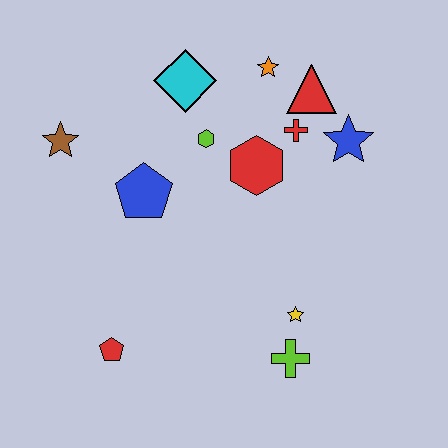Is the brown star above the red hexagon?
Yes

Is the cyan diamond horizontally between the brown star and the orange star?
Yes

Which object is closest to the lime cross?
The yellow star is closest to the lime cross.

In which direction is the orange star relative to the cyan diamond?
The orange star is to the right of the cyan diamond.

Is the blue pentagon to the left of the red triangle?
Yes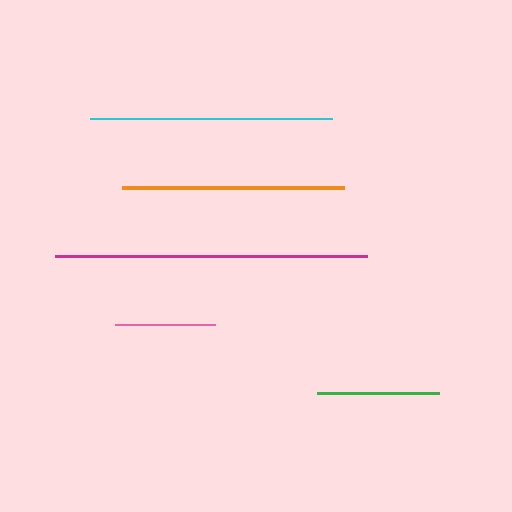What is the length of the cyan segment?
The cyan segment is approximately 242 pixels long.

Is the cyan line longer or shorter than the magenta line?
The magenta line is longer than the cyan line.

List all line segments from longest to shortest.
From longest to shortest: magenta, cyan, orange, green, pink.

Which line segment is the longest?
The magenta line is the longest at approximately 312 pixels.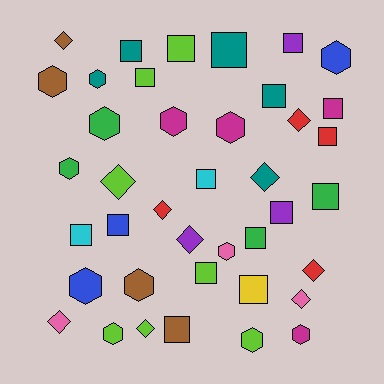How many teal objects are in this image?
There are 5 teal objects.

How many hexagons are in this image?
There are 13 hexagons.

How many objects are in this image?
There are 40 objects.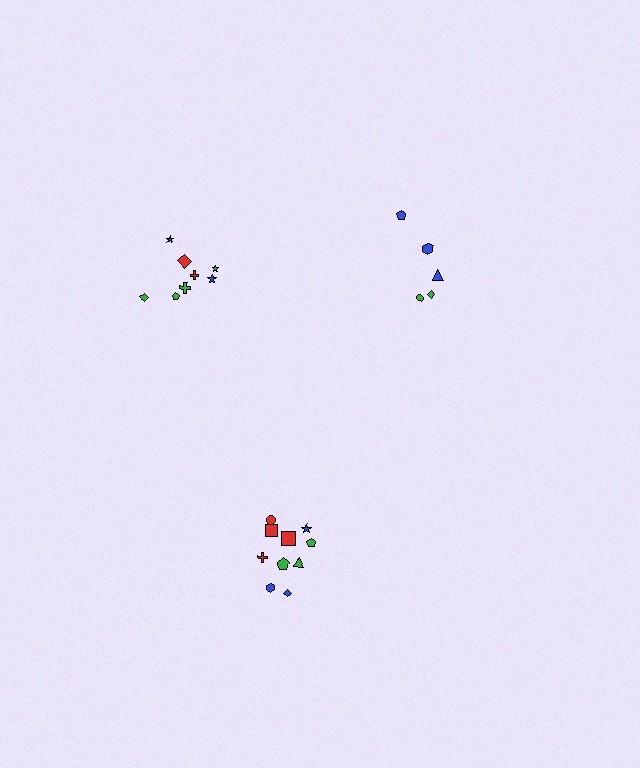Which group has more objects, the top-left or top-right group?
The top-left group.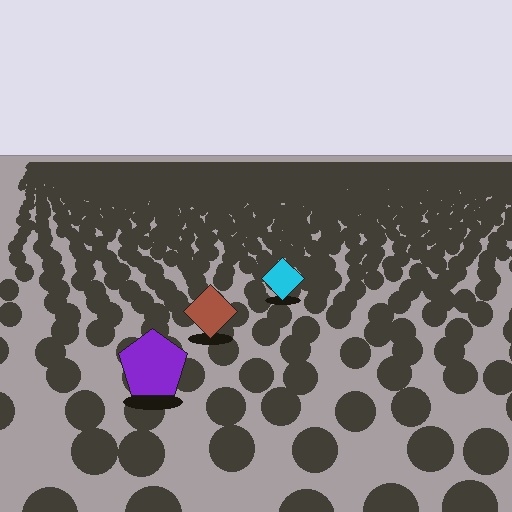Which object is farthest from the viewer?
The cyan diamond is farthest from the viewer. It appears smaller and the ground texture around it is denser.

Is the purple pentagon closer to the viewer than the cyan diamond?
Yes. The purple pentagon is closer — you can tell from the texture gradient: the ground texture is coarser near it.